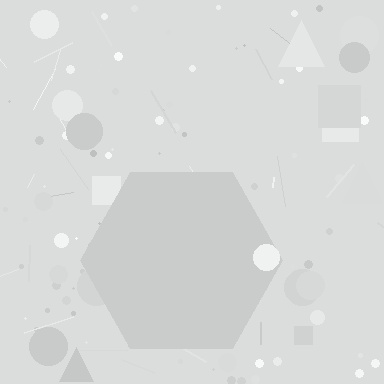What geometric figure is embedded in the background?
A hexagon is embedded in the background.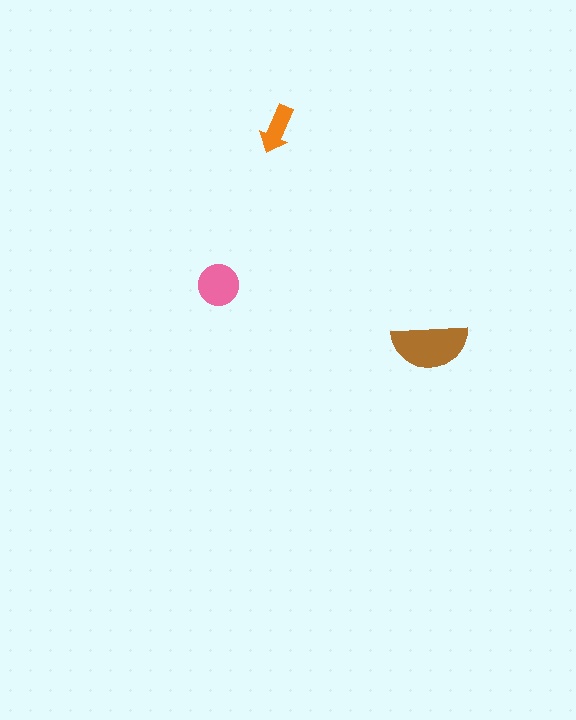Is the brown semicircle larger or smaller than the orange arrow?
Larger.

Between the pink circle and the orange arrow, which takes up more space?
The pink circle.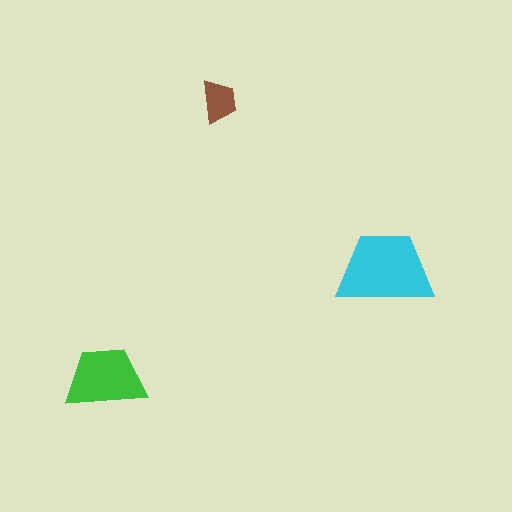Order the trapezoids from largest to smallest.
the cyan one, the green one, the brown one.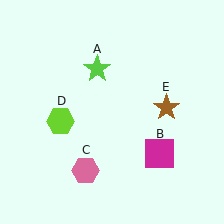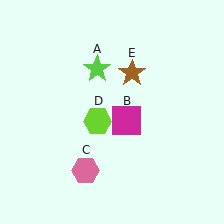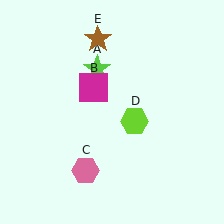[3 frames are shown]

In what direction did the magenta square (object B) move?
The magenta square (object B) moved up and to the left.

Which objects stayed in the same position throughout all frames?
Lime star (object A) and pink hexagon (object C) remained stationary.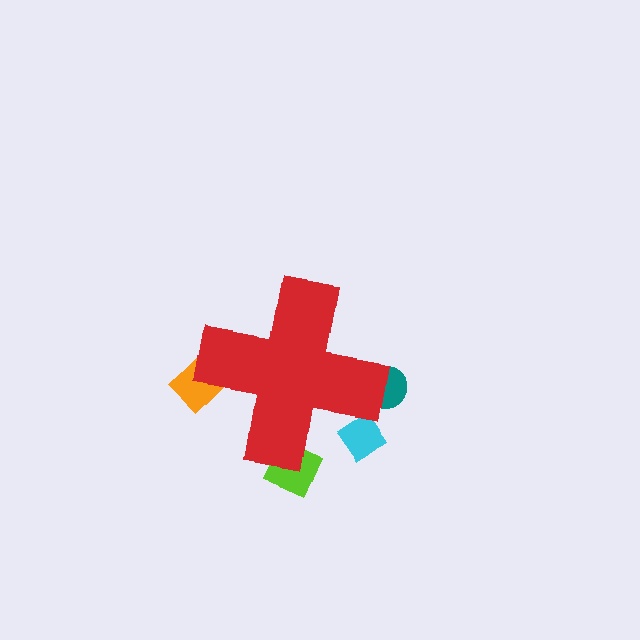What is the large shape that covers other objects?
A red cross.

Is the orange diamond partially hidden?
Yes, the orange diamond is partially hidden behind the red cross.